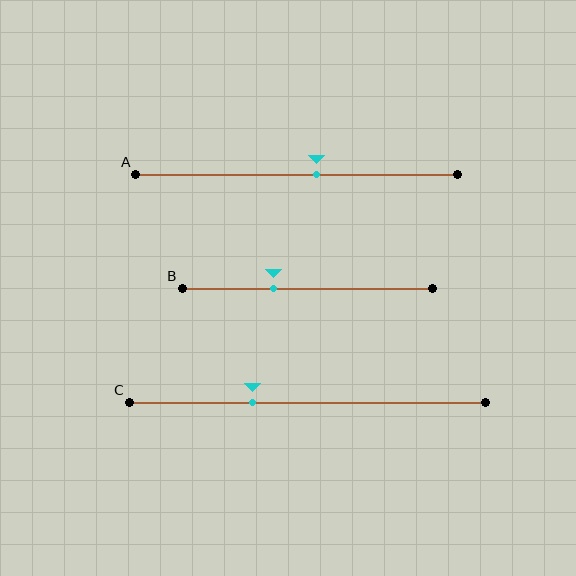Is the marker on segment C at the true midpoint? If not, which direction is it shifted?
No, the marker on segment C is shifted to the left by about 16% of the segment length.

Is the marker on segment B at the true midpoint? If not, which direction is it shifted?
No, the marker on segment B is shifted to the left by about 13% of the segment length.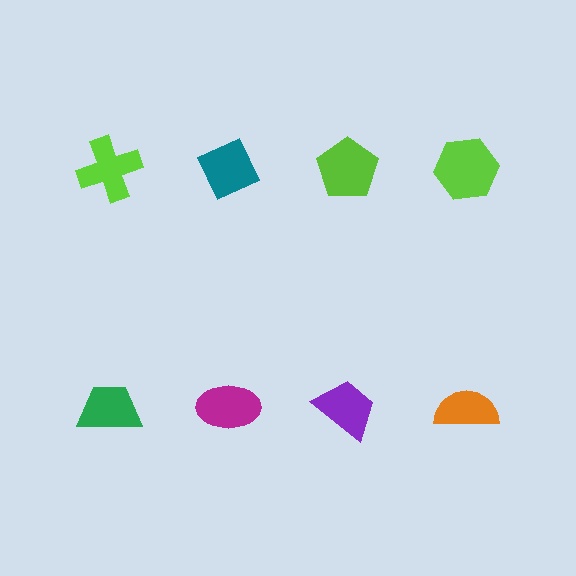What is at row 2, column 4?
An orange semicircle.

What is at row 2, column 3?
A purple trapezoid.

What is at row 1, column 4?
A lime hexagon.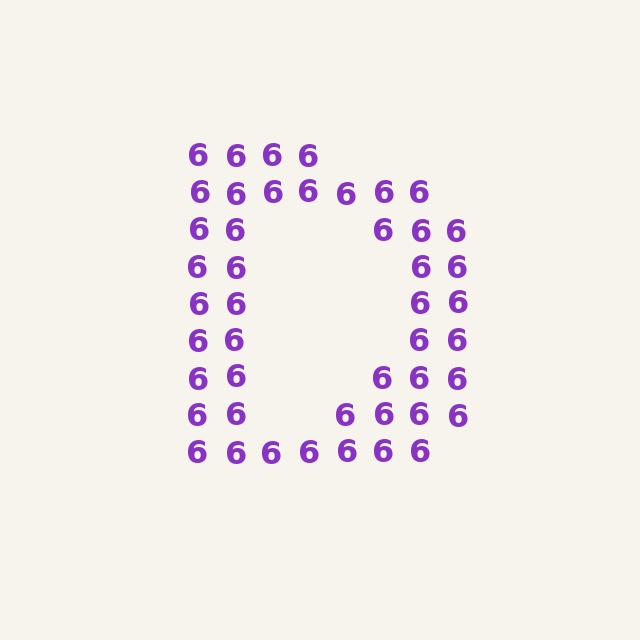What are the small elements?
The small elements are digit 6's.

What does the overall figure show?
The overall figure shows the letter D.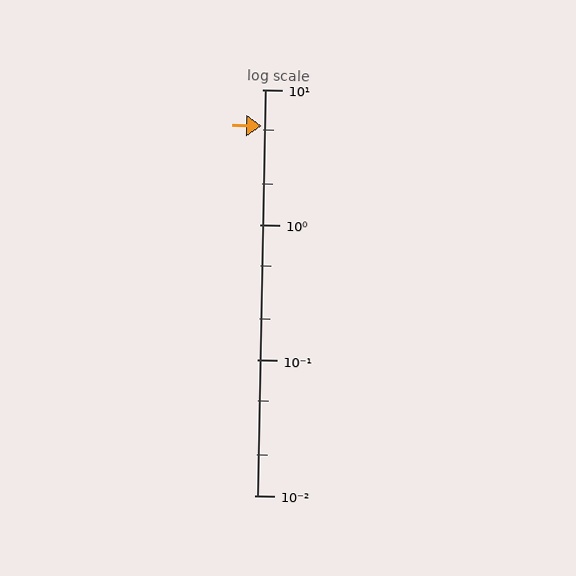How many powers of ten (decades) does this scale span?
The scale spans 3 decades, from 0.01 to 10.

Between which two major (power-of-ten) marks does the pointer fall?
The pointer is between 1 and 10.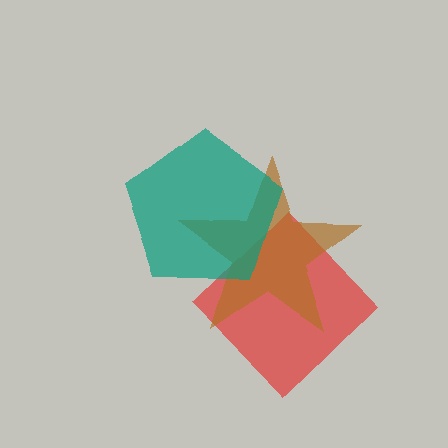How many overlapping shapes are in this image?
There are 3 overlapping shapes in the image.